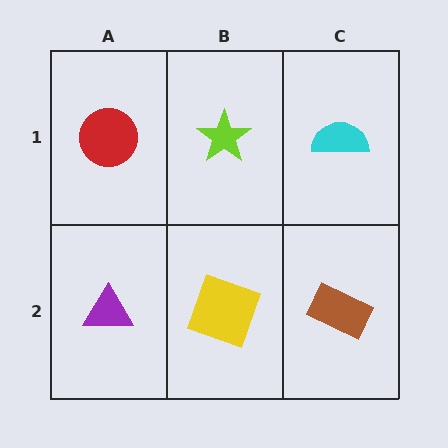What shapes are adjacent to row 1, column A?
A purple triangle (row 2, column A), a lime star (row 1, column B).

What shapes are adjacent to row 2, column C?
A cyan semicircle (row 1, column C), a yellow square (row 2, column B).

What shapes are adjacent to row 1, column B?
A yellow square (row 2, column B), a red circle (row 1, column A), a cyan semicircle (row 1, column C).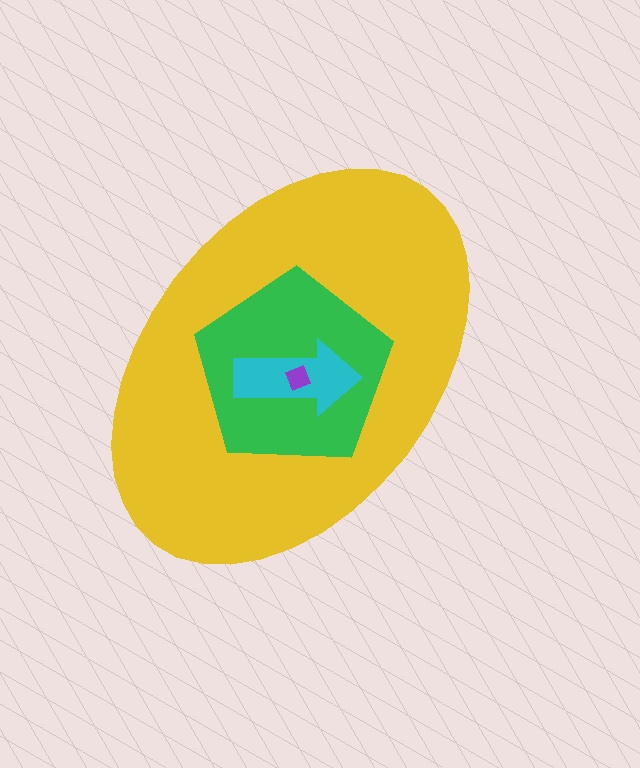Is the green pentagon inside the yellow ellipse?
Yes.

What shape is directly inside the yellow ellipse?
The green pentagon.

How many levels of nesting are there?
4.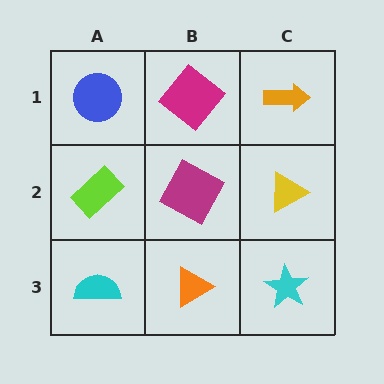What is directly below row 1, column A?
A lime rectangle.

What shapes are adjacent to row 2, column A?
A blue circle (row 1, column A), a cyan semicircle (row 3, column A), a magenta square (row 2, column B).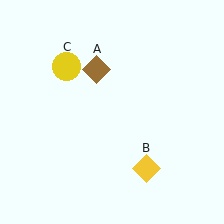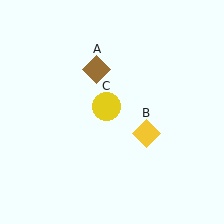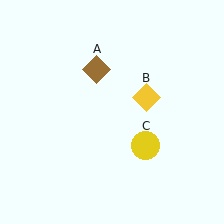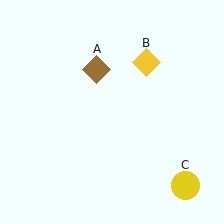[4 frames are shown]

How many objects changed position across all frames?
2 objects changed position: yellow diamond (object B), yellow circle (object C).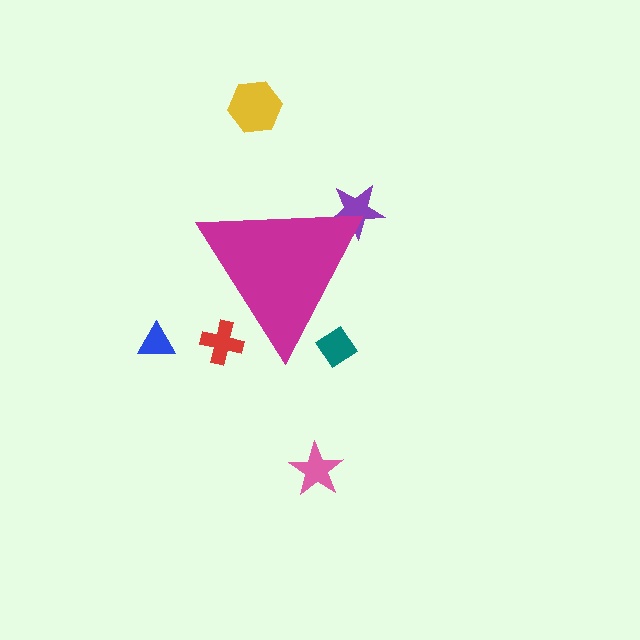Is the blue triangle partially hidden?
No, the blue triangle is fully visible.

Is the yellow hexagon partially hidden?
No, the yellow hexagon is fully visible.